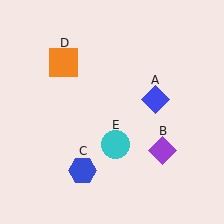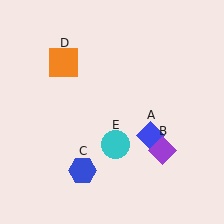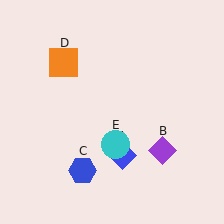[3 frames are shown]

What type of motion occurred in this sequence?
The blue diamond (object A) rotated clockwise around the center of the scene.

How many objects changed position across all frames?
1 object changed position: blue diamond (object A).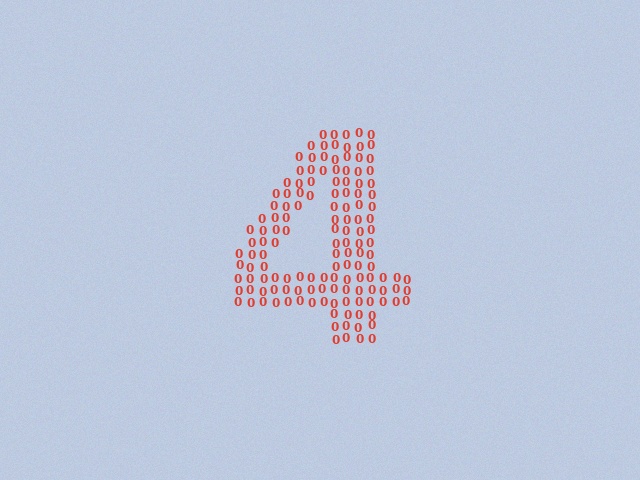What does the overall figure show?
The overall figure shows the digit 4.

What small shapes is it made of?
It is made of small digit 0's.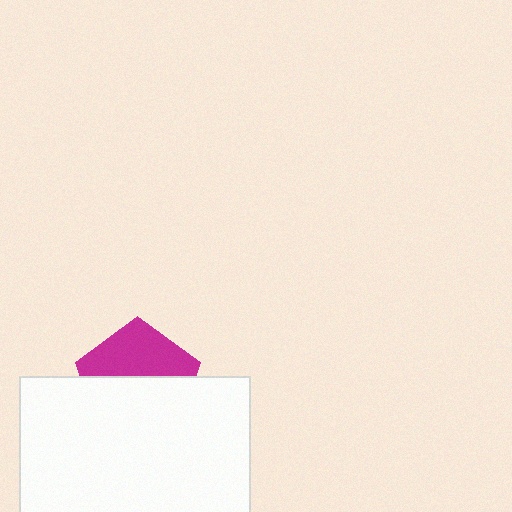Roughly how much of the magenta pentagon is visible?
A small part of it is visible (roughly 43%).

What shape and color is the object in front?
The object in front is a white rectangle.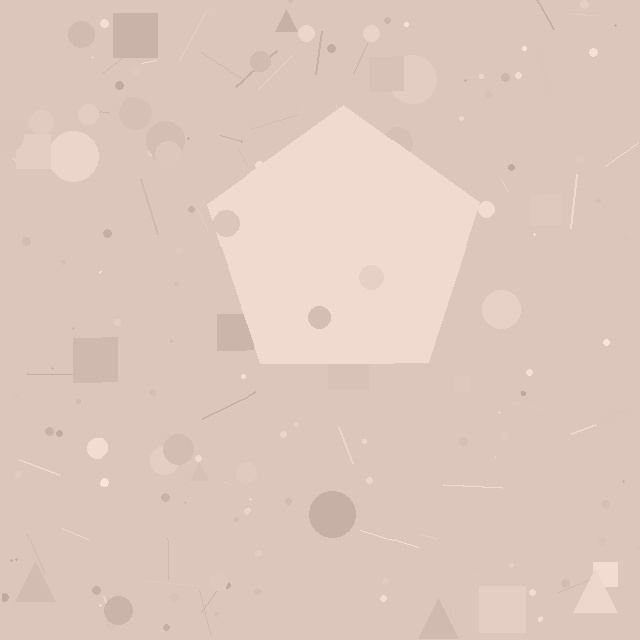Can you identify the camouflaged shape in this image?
The camouflaged shape is a pentagon.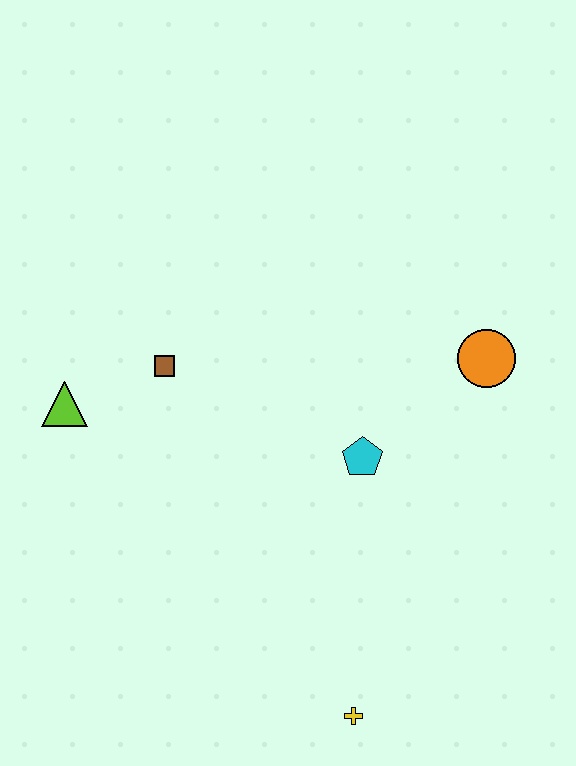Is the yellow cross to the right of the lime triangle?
Yes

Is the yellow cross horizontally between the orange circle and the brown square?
Yes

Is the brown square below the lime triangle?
No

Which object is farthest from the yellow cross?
The lime triangle is farthest from the yellow cross.